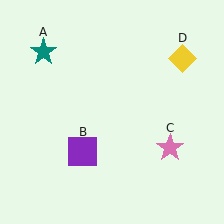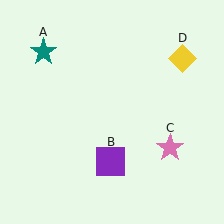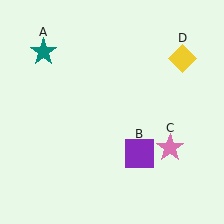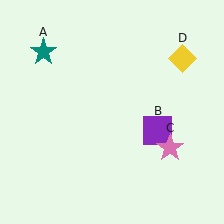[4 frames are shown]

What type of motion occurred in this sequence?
The purple square (object B) rotated counterclockwise around the center of the scene.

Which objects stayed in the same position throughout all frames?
Teal star (object A) and pink star (object C) and yellow diamond (object D) remained stationary.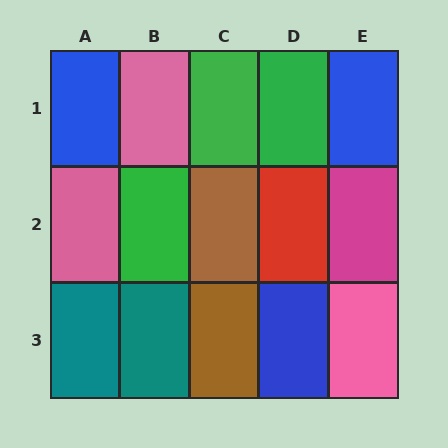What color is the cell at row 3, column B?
Teal.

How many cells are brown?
2 cells are brown.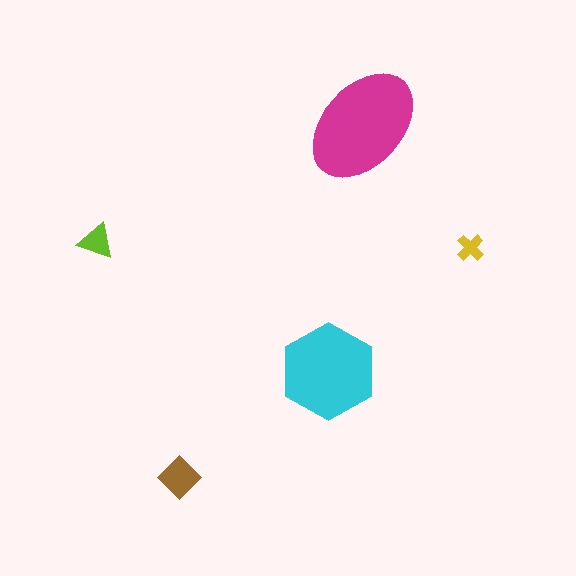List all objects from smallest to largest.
The yellow cross, the lime triangle, the brown diamond, the cyan hexagon, the magenta ellipse.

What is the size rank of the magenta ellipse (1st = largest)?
1st.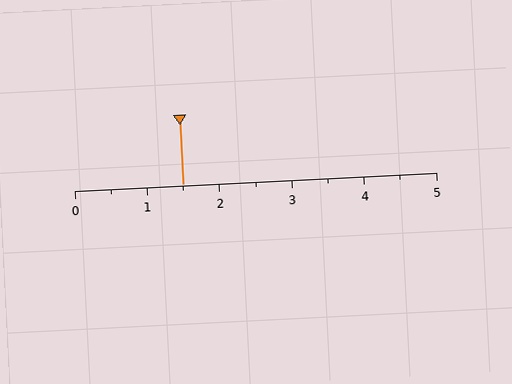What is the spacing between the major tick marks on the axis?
The major ticks are spaced 1 apart.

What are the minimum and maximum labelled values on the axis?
The axis runs from 0 to 5.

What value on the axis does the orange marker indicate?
The marker indicates approximately 1.5.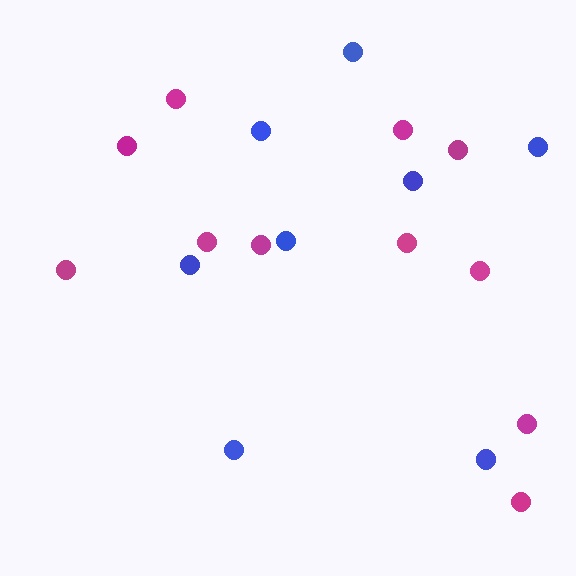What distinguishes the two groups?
There are 2 groups: one group of blue circles (8) and one group of magenta circles (11).